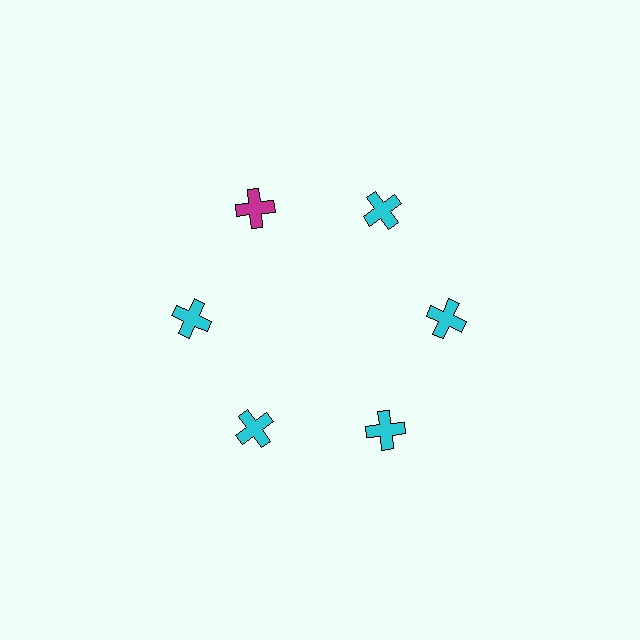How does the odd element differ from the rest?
It has a different color: magenta instead of cyan.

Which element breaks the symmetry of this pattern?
The magenta cross at roughly the 11 o'clock position breaks the symmetry. All other shapes are cyan crosses.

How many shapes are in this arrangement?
There are 6 shapes arranged in a ring pattern.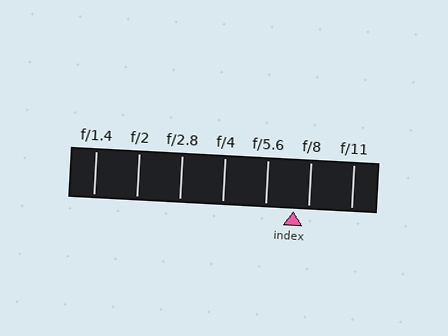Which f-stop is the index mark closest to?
The index mark is closest to f/8.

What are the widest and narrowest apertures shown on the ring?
The widest aperture shown is f/1.4 and the narrowest is f/11.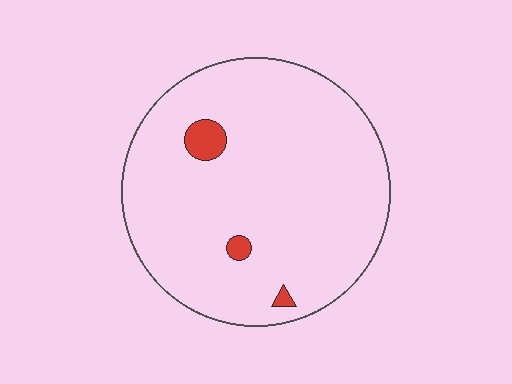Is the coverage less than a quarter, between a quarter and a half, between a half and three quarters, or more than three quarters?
Less than a quarter.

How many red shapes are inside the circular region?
3.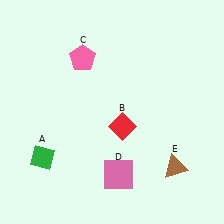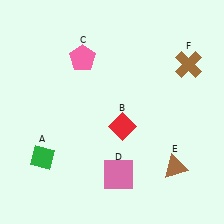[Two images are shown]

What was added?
A brown cross (F) was added in Image 2.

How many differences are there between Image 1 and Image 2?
There is 1 difference between the two images.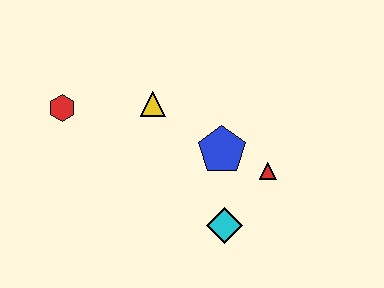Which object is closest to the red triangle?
The blue pentagon is closest to the red triangle.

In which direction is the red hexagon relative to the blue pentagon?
The red hexagon is to the left of the blue pentagon.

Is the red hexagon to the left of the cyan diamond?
Yes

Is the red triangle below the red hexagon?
Yes